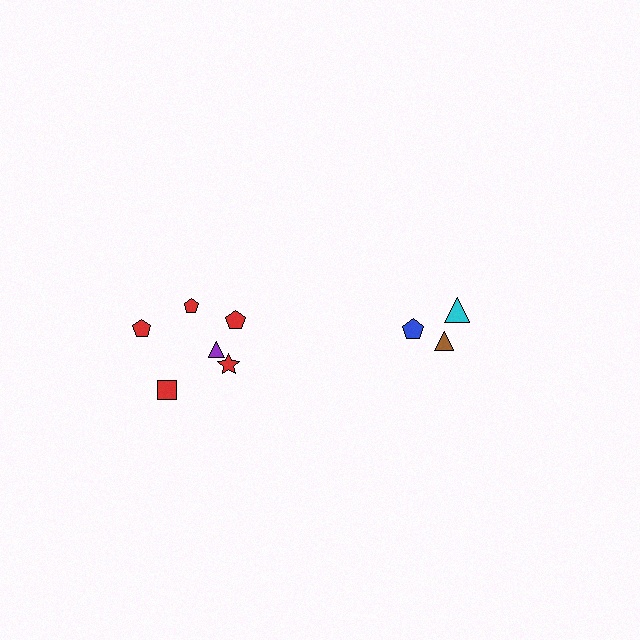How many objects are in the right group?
There are 3 objects.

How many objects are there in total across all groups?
There are 9 objects.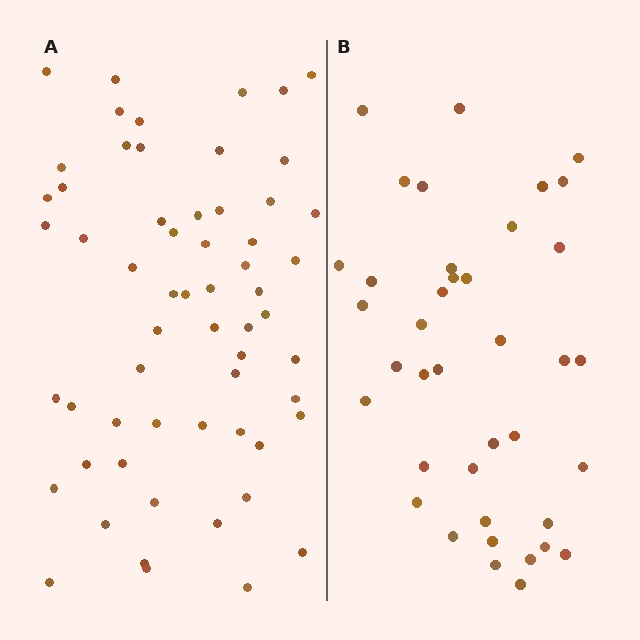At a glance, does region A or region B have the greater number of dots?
Region A (the left region) has more dots.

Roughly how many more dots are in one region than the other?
Region A has approximately 20 more dots than region B.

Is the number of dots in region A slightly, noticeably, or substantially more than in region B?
Region A has substantially more. The ratio is roughly 1.5 to 1.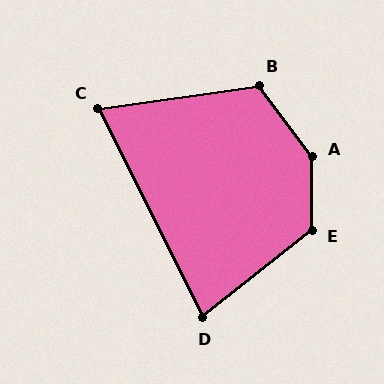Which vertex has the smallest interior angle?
C, at approximately 71 degrees.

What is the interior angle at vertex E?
Approximately 129 degrees (obtuse).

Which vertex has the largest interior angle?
A, at approximately 142 degrees.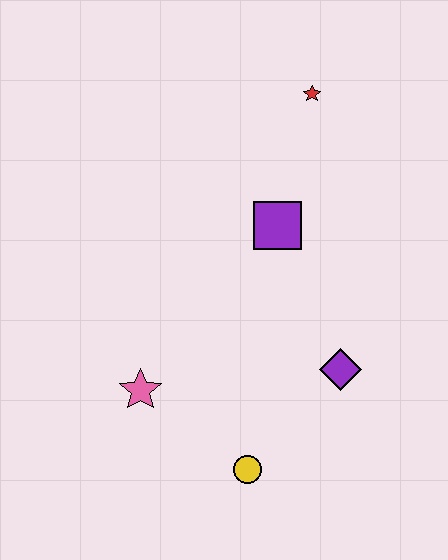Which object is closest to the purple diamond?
The yellow circle is closest to the purple diamond.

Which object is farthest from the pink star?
The red star is farthest from the pink star.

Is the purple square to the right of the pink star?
Yes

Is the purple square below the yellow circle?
No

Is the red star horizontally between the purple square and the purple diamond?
Yes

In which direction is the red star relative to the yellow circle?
The red star is above the yellow circle.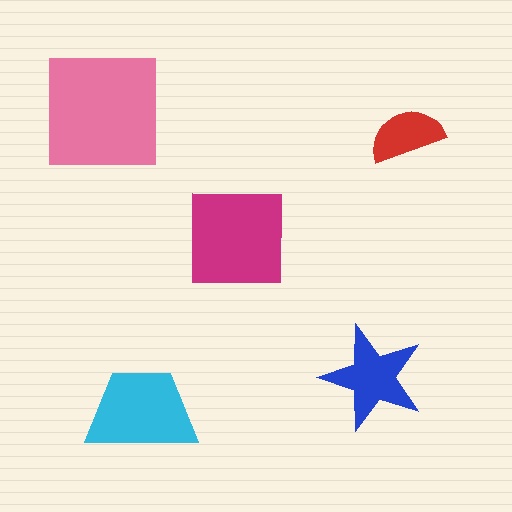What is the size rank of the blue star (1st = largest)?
4th.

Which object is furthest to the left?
The pink square is leftmost.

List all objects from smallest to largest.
The red semicircle, the blue star, the cyan trapezoid, the magenta square, the pink square.